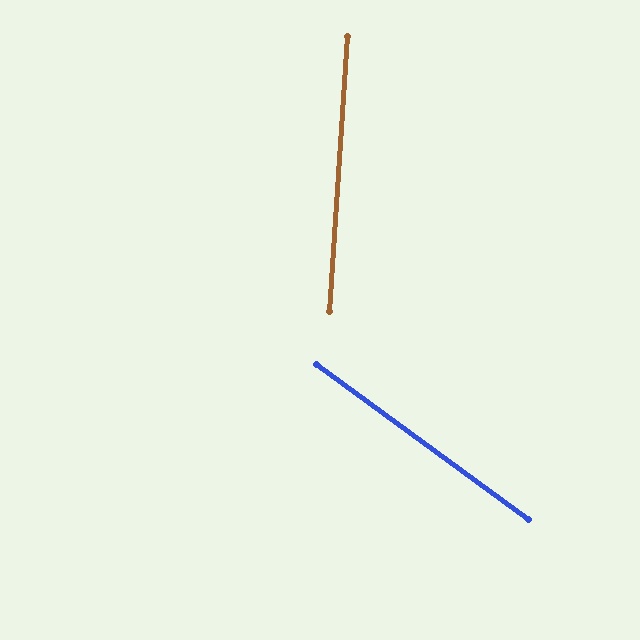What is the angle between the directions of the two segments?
Approximately 58 degrees.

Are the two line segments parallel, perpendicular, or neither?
Neither parallel nor perpendicular — they differ by about 58°.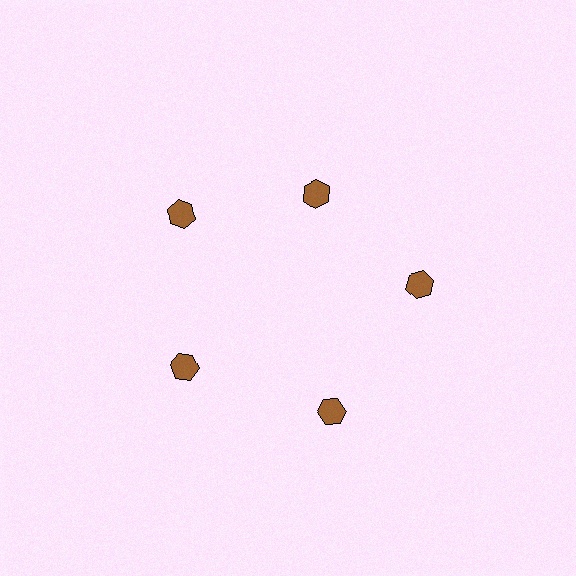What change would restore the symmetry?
The symmetry would be restored by moving it outward, back onto the ring so that all 5 hexagons sit at equal angles and equal distance from the center.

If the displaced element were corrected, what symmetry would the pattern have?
It would have 5-fold rotational symmetry — the pattern would map onto itself every 72 degrees.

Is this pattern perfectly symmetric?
No. The 5 brown hexagons are arranged in a ring, but one element near the 1 o'clock position is pulled inward toward the center, breaking the 5-fold rotational symmetry.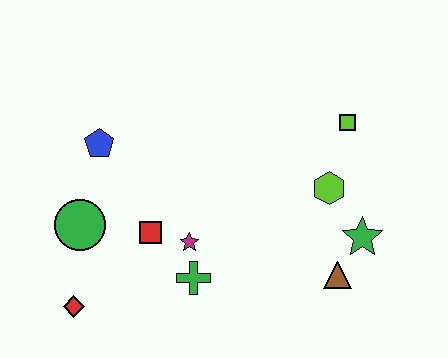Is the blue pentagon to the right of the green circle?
Yes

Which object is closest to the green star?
The brown triangle is closest to the green star.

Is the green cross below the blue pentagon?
Yes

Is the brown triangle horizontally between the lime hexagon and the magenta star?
No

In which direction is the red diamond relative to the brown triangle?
The red diamond is to the left of the brown triangle.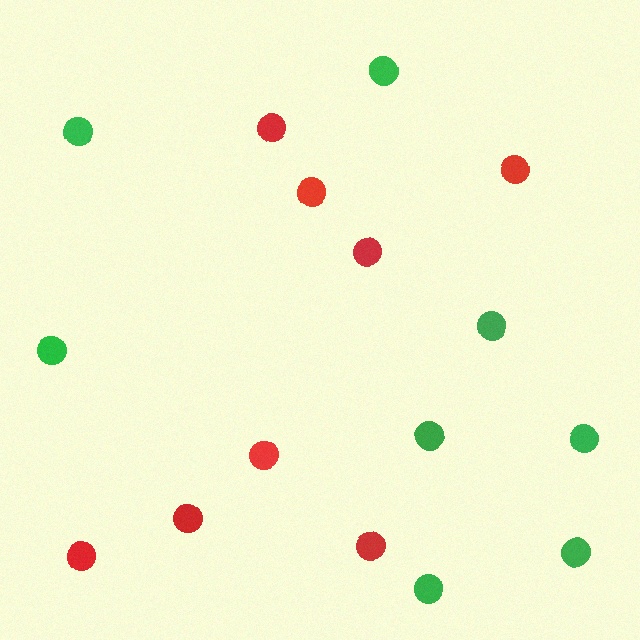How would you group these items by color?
There are 2 groups: one group of green circles (8) and one group of red circles (8).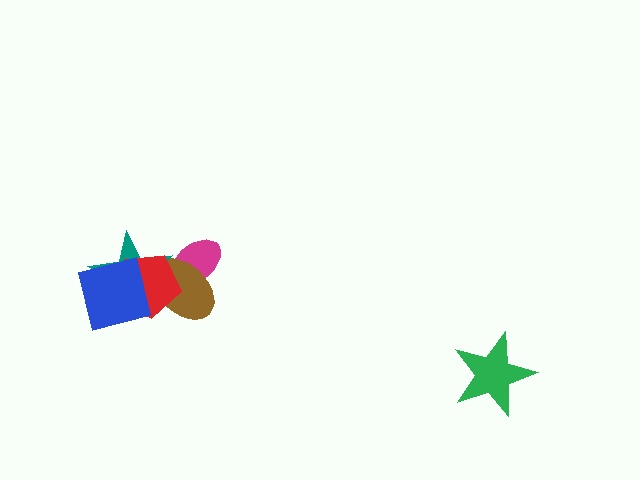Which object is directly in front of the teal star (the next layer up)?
The red pentagon is directly in front of the teal star.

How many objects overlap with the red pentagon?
4 objects overlap with the red pentagon.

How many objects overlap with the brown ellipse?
4 objects overlap with the brown ellipse.